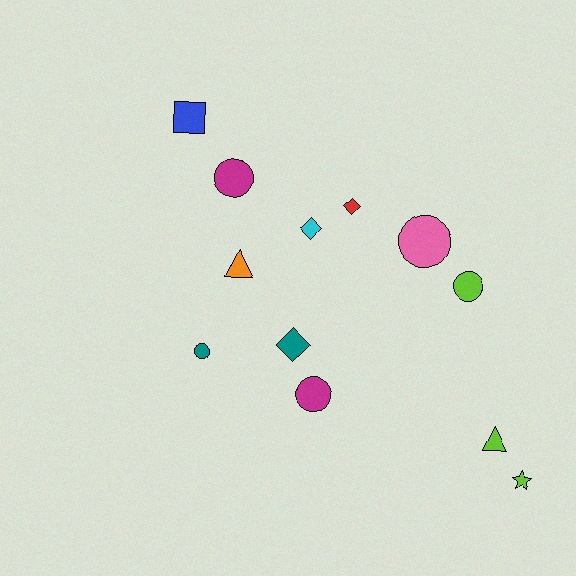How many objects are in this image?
There are 12 objects.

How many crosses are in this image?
There are no crosses.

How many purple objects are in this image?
There are no purple objects.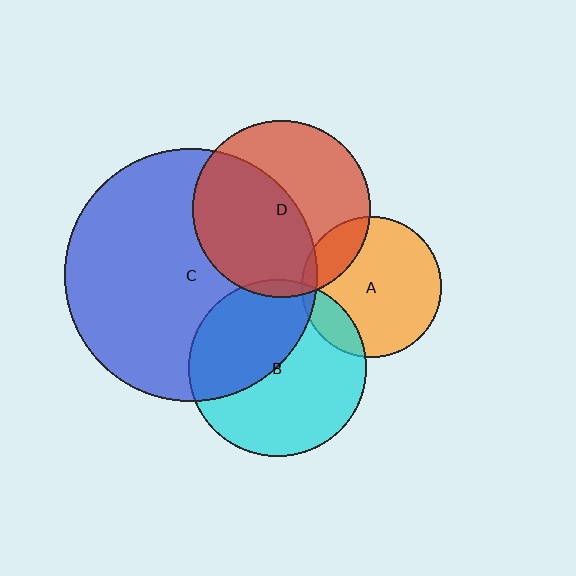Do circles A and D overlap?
Yes.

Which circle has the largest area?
Circle C (blue).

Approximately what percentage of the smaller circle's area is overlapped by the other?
Approximately 20%.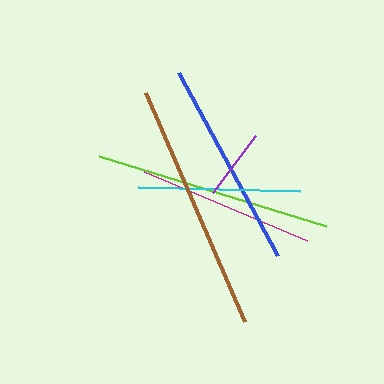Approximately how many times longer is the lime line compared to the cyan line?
The lime line is approximately 1.5 times the length of the cyan line.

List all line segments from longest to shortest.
From longest to shortest: brown, lime, blue, magenta, cyan, purple.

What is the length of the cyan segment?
The cyan segment is approximately 162 pixels long.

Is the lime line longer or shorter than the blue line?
The lime line is longer than the blue line.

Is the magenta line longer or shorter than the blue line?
The blue line is longer than the magenta line.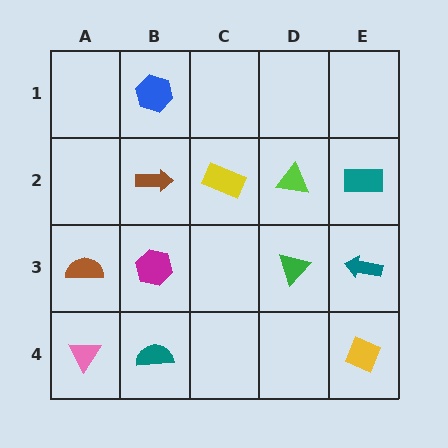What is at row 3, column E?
A teal arrow.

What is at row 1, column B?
A blue hexagon.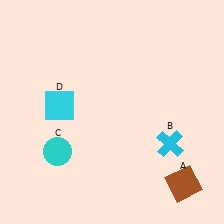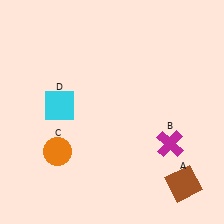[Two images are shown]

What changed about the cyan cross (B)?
In Image 1, B is cyan. In Image 2, it changed to magenta.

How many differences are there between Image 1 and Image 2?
There are 2 differences between the two images.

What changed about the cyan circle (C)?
In Image 1, C is cyan. In Image 2, it changed to orange.